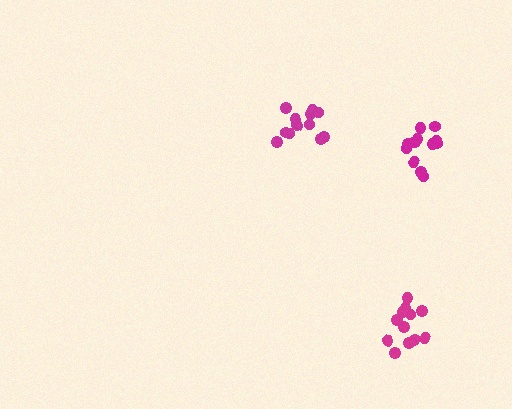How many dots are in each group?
Group 1: 12 dots, Group 2: 12 dots, Group 3: 12 dots (36 total).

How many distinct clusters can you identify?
There are 3 distinct clusters.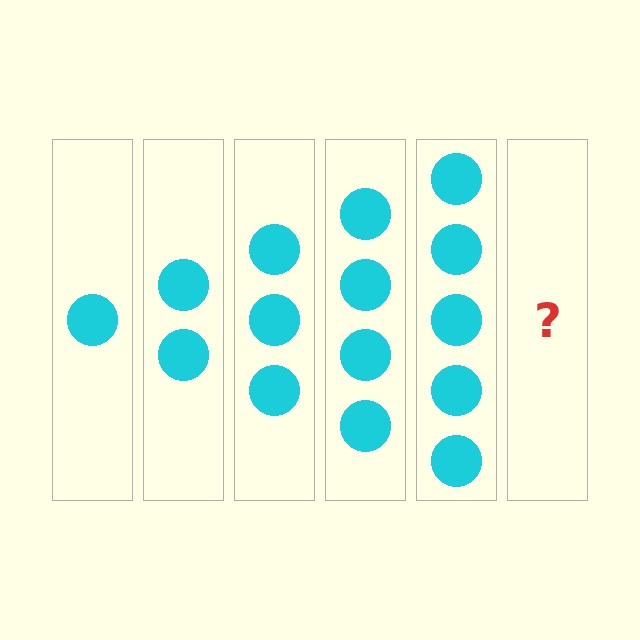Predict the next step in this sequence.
The next step is 6 circles.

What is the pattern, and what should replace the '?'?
The pattern is that each step adds one more circle. The '?' should be 6 circles.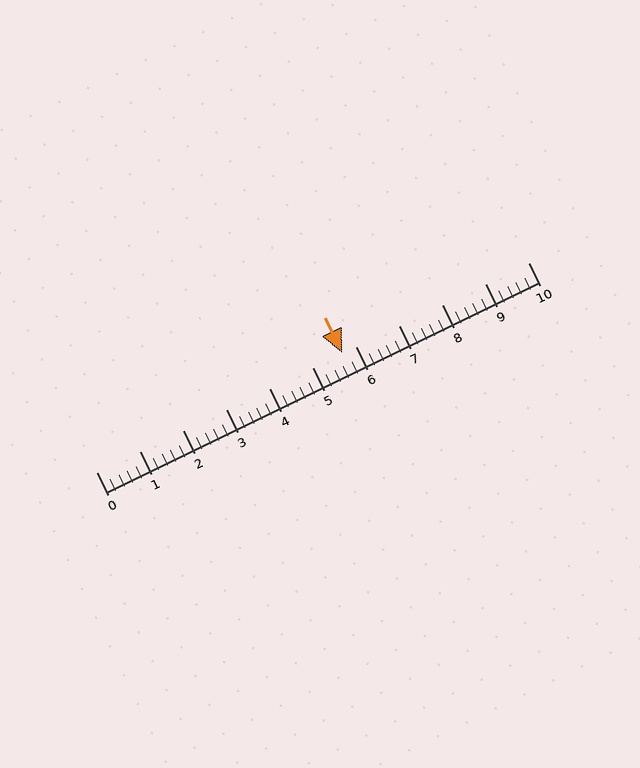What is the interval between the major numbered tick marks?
The major tick marks are spaced 1 units apart.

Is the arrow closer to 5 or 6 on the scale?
The arrow is closer to 6.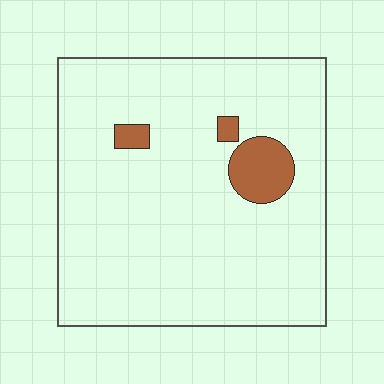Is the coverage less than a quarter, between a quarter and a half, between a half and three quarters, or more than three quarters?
Less than a quarter.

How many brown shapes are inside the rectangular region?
3.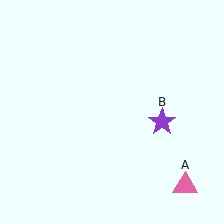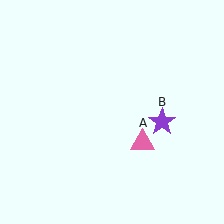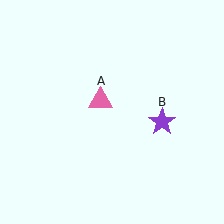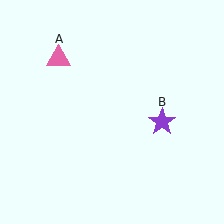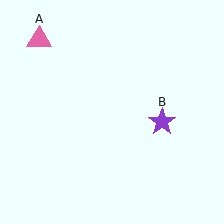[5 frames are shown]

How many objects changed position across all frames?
1 object changed position: pink triangle (object A).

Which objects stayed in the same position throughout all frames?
Purple star (object B) remained stationary.